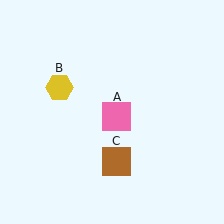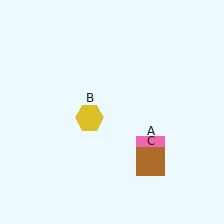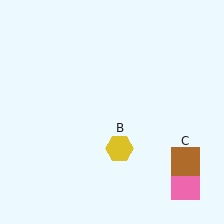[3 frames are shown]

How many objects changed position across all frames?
3 objects changed position: pink square (object A), yellow hexagon (object B), brown square (object C).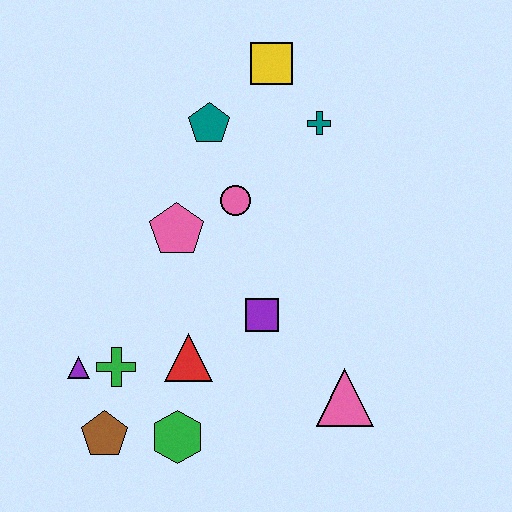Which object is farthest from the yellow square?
The brown pentagon is farthest from the yellow square.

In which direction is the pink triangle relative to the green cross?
The pink triangle is to the right of the green cross.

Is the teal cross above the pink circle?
Yes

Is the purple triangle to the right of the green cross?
No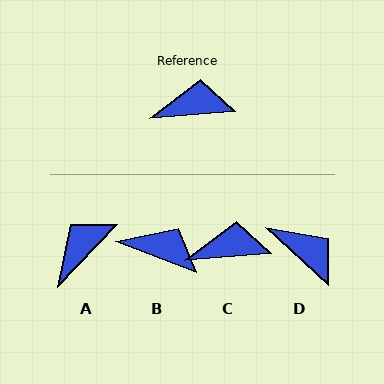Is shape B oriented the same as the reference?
No, it is off by about 26 degrees.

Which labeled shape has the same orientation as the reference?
C.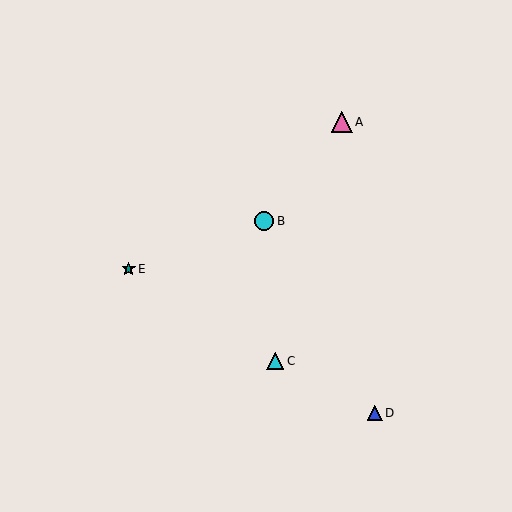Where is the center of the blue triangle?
The center of the blue triangle is at (374, 413).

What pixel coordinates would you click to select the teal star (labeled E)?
Click at (129, 269) to select the teal star E.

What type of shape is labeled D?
Shape D is a blue triangle.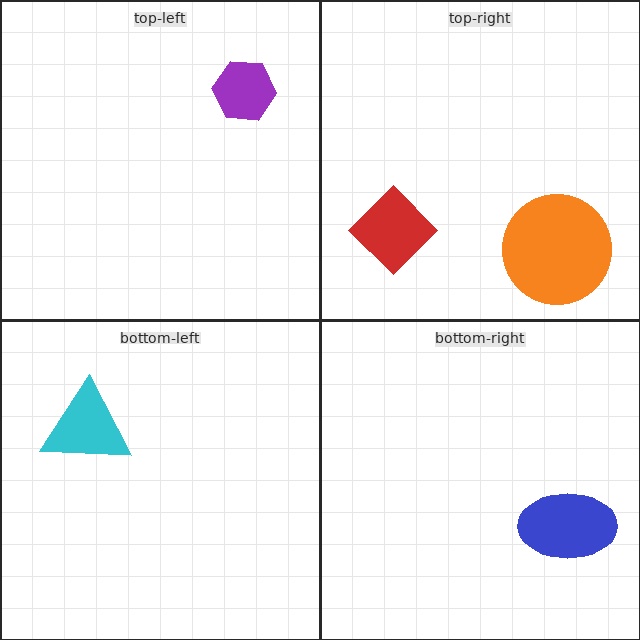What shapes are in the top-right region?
The red diamond, the orange circle.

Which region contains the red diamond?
The top-right region.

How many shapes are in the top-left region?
1.